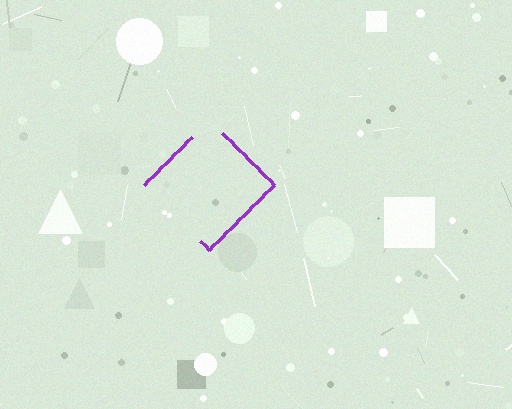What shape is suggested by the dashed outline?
The dashed outline suggests a diamond.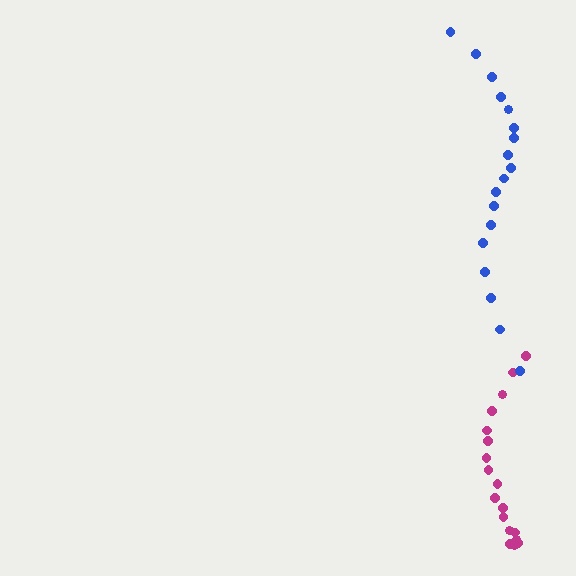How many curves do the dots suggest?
There are 2 distinct paths.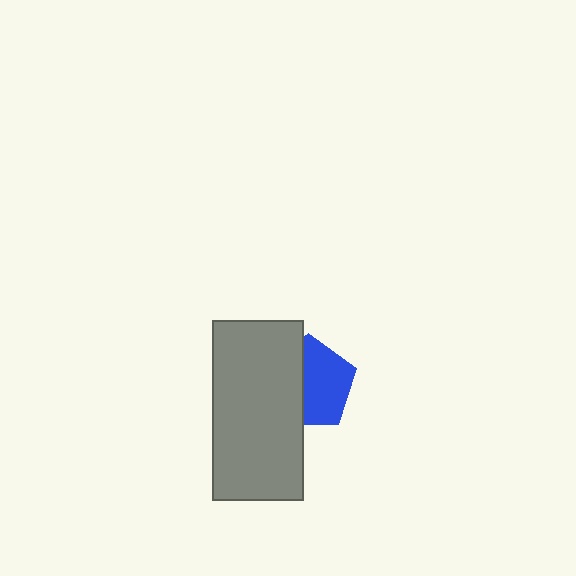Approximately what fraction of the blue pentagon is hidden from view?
Roughly 43% of the blue pentagon is hidden behind the gray rectangle.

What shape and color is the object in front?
The object in front is a gray rectangle.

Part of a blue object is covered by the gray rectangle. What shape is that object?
It is a pentagon.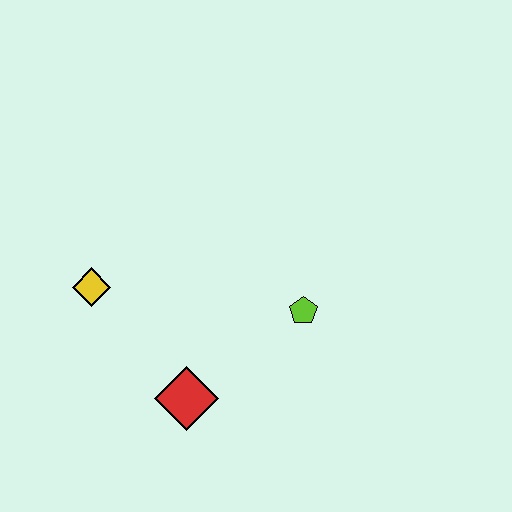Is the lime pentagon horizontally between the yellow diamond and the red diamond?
No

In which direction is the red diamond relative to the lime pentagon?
The red diamond is to the left of the lime pentagon.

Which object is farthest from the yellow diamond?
The lime pentagon is farthest from the yellow diamond.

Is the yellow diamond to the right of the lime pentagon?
No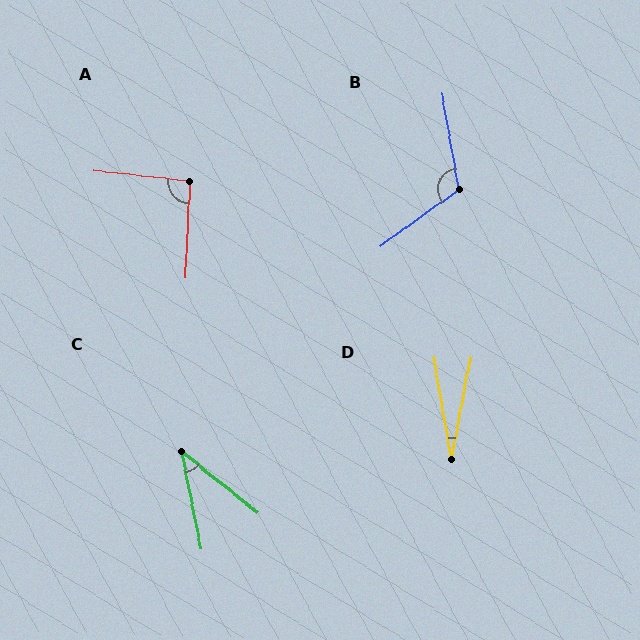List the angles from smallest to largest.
D (20°), C (40°), A (93°), B (116°).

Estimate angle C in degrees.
Approximately 40 degrees.